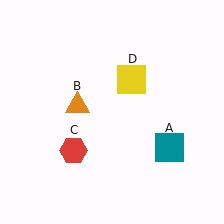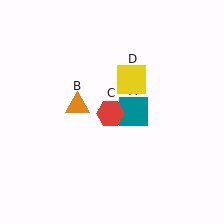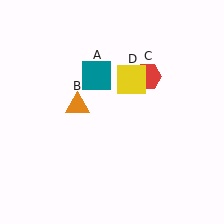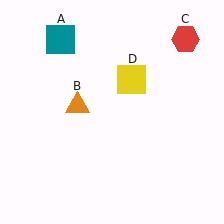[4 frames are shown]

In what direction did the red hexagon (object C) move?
The red hexagon (object C) moved up and to the right.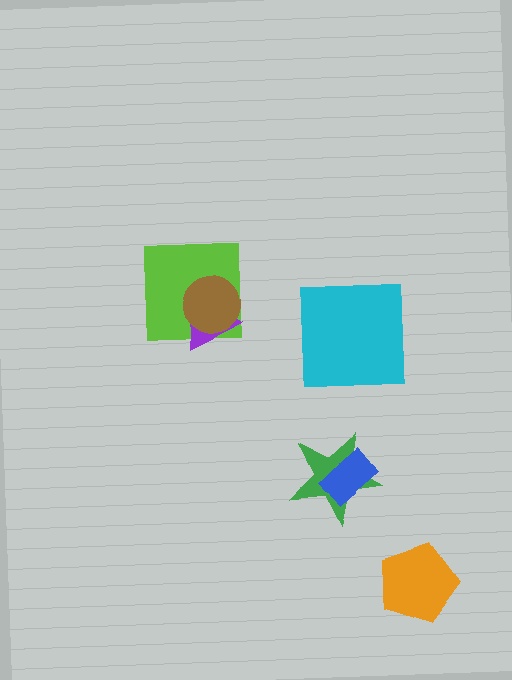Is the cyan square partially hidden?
No, no other shape covers it.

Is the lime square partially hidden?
Yes, it is partially covered by another shape.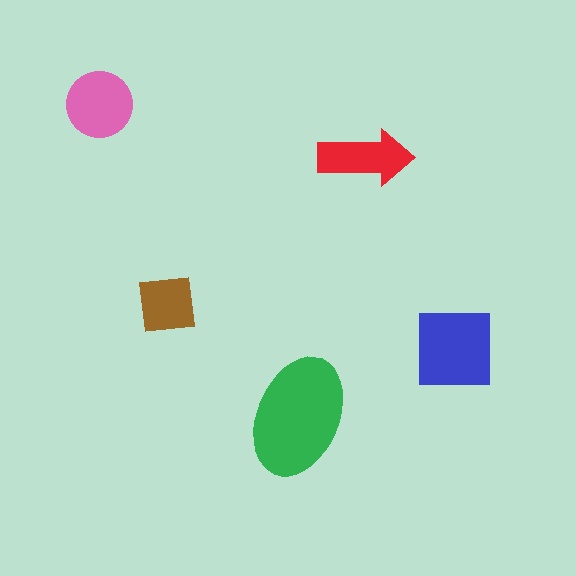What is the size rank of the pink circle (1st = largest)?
3rd.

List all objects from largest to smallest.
The green ellipse, the blue square, the pink circle, the red arrow, the brown square.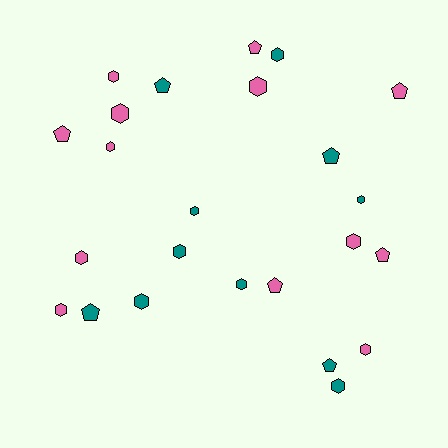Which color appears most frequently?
Pink, with 13 objects.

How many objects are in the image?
There are 24 objects.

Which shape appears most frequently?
Hexagon, with 15 objects.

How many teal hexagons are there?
There are 7 teal hexagons.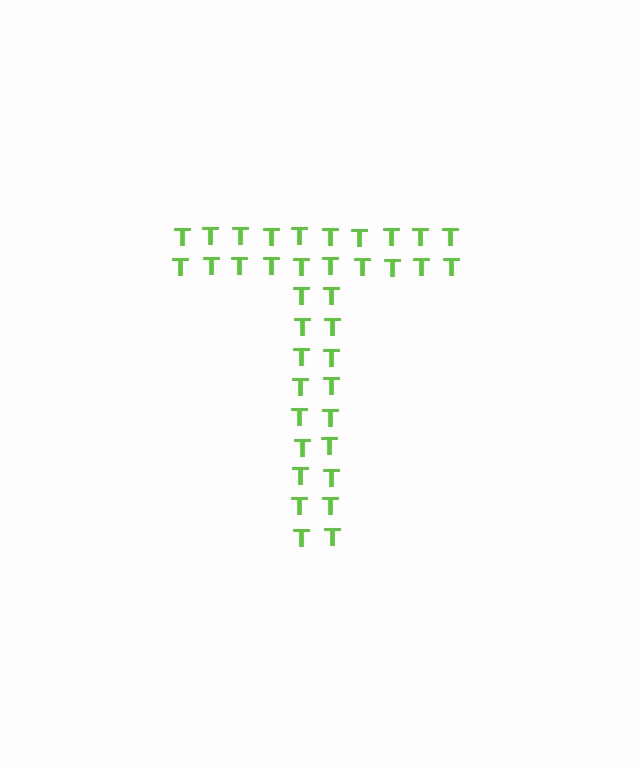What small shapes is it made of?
It is made of small letter T's.